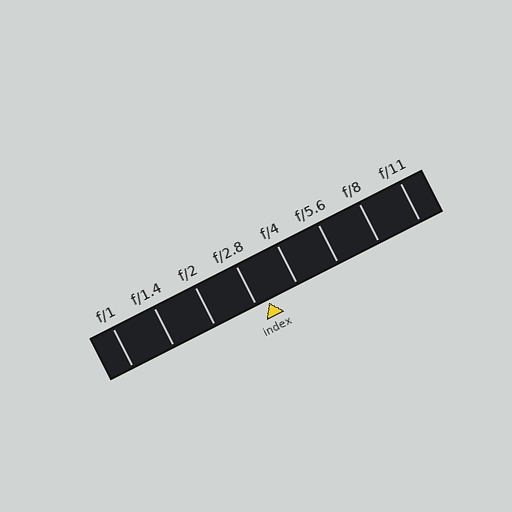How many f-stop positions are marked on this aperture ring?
There are 8 f-stop positions marked.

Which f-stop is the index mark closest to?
The index mark is closest to f/2.8.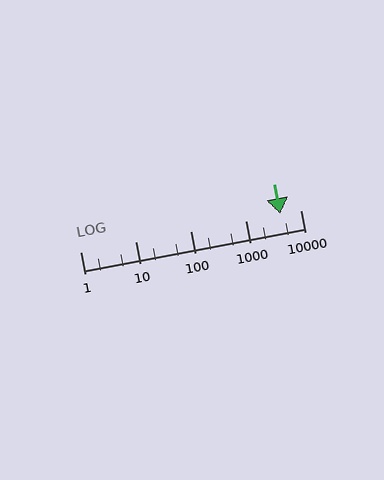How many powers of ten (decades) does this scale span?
The scale spans 4 decades, from 1 to 10000.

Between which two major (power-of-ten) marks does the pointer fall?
The pointer is between 1000 and 10000.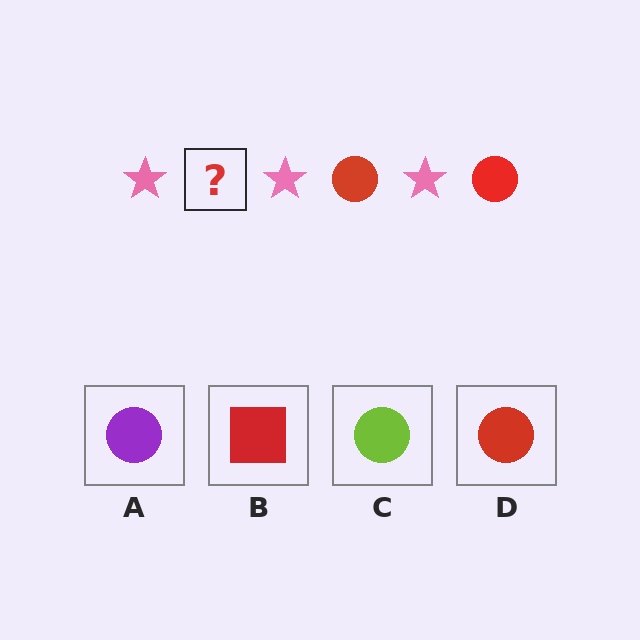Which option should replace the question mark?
Option D.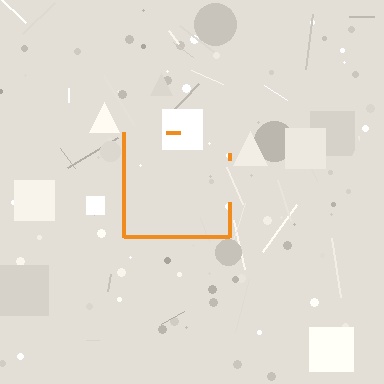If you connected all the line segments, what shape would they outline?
They would outline a square.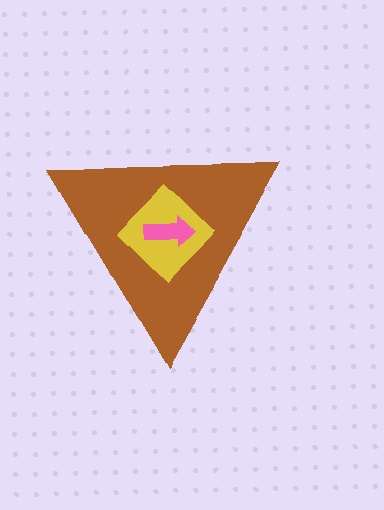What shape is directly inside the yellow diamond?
The pink arrow.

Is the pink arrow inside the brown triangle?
Yes.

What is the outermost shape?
The brown triangle.